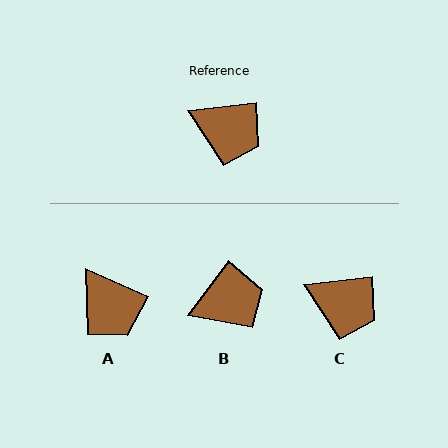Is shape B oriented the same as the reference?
No, it is off by about 46 degrees.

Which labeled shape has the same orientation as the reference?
C.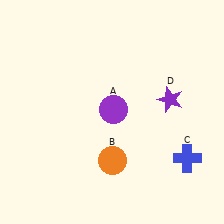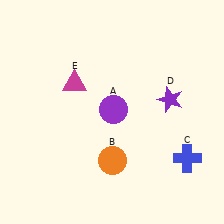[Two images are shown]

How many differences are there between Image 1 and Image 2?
There is 1 difference between the two images.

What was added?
A magenta triangle (E) was added in Image 2.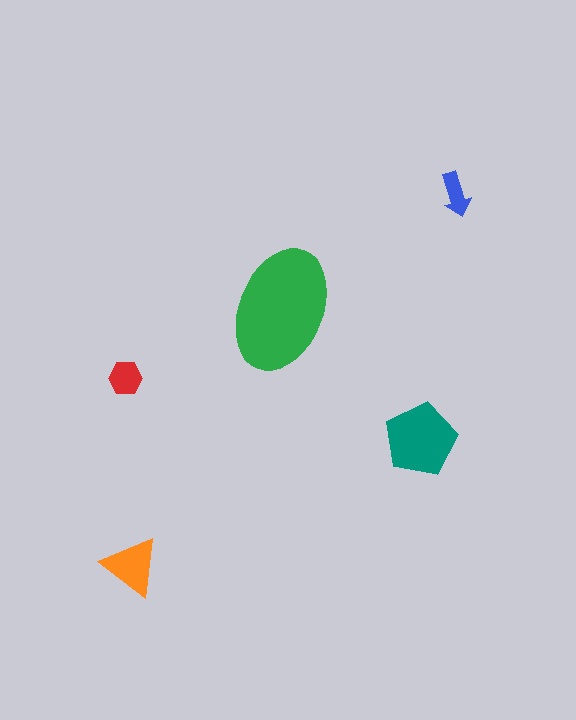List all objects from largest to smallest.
The green ellipse, the teal pentagon, the orange triangle, the red hexagon, the blue arrow.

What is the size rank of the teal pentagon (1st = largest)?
2nd.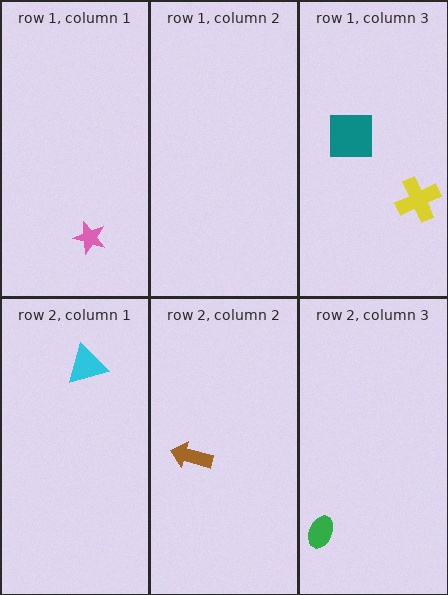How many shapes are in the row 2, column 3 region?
1.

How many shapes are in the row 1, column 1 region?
1.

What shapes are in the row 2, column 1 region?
The cyan triangle.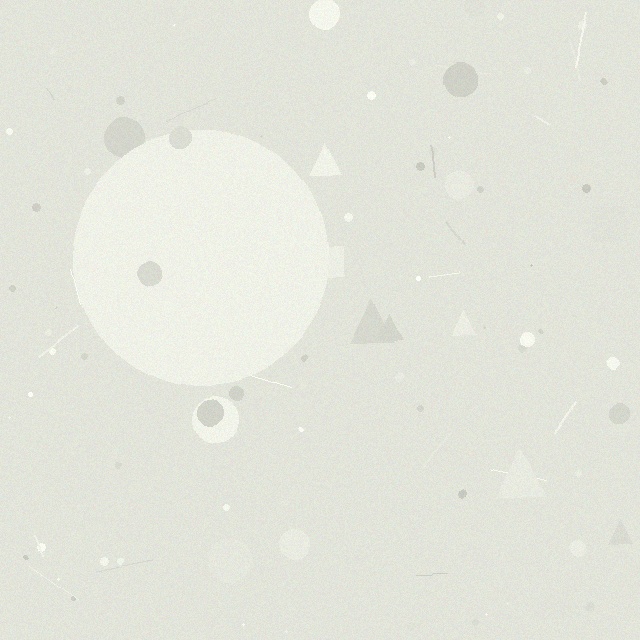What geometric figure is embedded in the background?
A circle is embedded in the background.